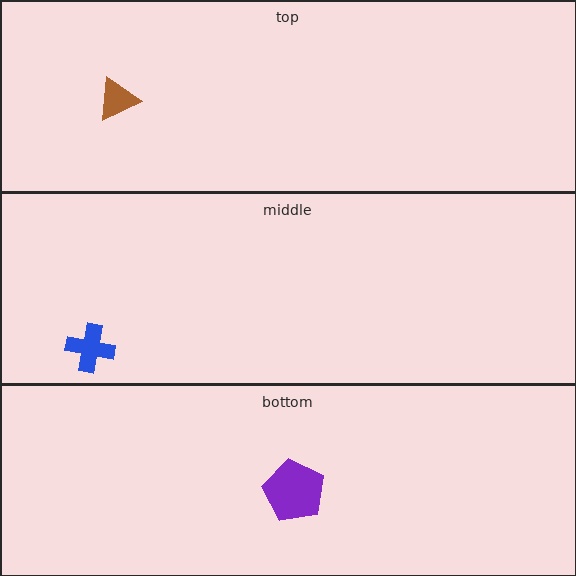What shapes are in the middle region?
The blue cross.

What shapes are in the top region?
The brown triangle.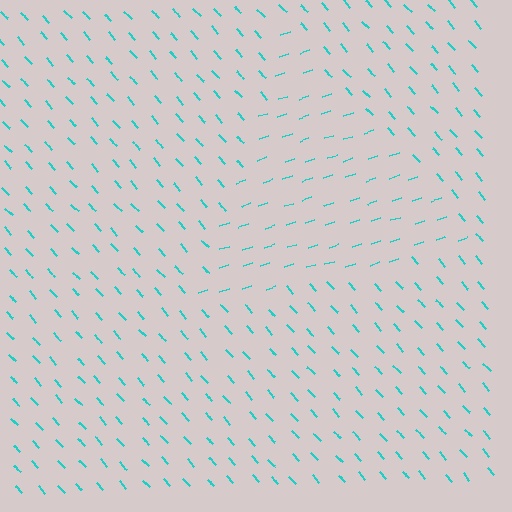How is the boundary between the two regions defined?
The boundary is defined purely by a change in line orientation (approximately 67 degrees difference). All lines are the same color and thickness.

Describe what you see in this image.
The image is filled with small cyan line segments. A triangle region in the image has lines oriented differently from the surrounding lines, creating a visible texture boundary.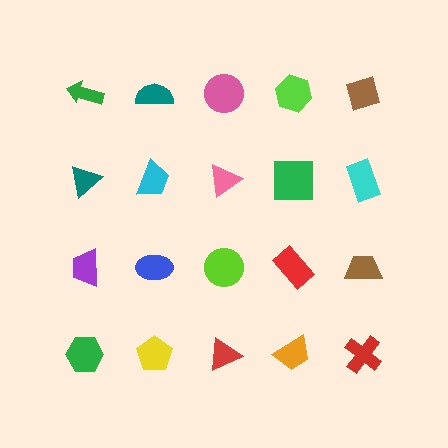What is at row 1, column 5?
A brown diamond.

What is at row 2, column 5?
A cyan rectangle.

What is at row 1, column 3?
A pink circle.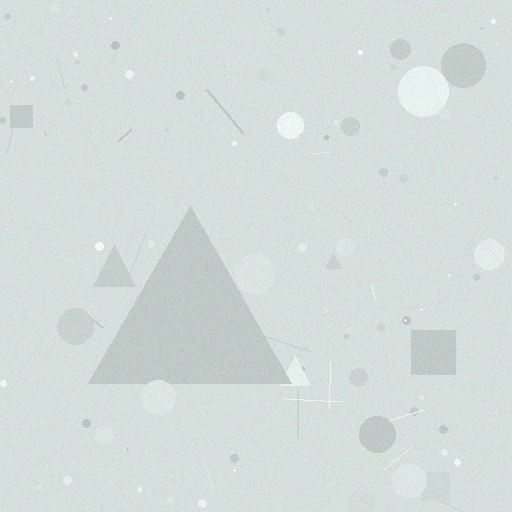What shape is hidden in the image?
A triangle is hidden in the image.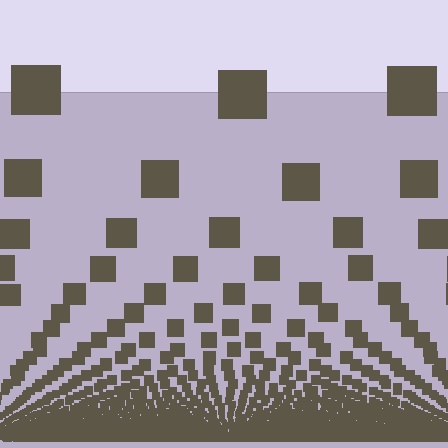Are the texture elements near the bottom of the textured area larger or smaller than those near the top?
Smaller. The gradient is inverted — elements near the bottom are smaller and denser.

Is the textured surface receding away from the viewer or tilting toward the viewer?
The surface appears to tilt toward the viewer. Texture elements get larger and sparser toward the top.